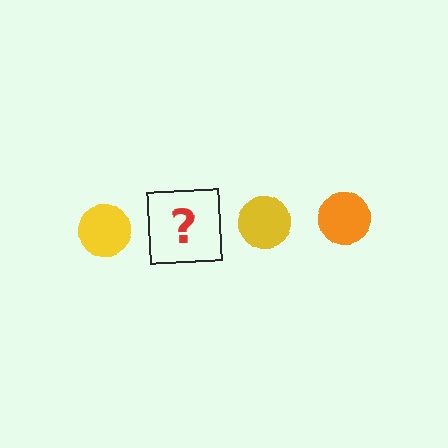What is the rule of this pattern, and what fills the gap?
The rule is that the pattern cycles through yellow, orange circles. The gap should be filled with an orange circle.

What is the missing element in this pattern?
The missing element is an orange circle.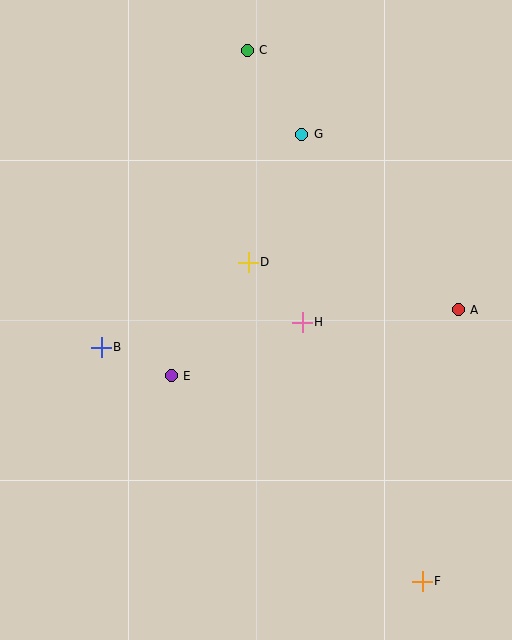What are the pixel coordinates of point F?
Point F is at (422, 581).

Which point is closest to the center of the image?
Point H at (302, 322) is closest to the center.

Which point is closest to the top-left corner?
Point C is closest to the top-left corner.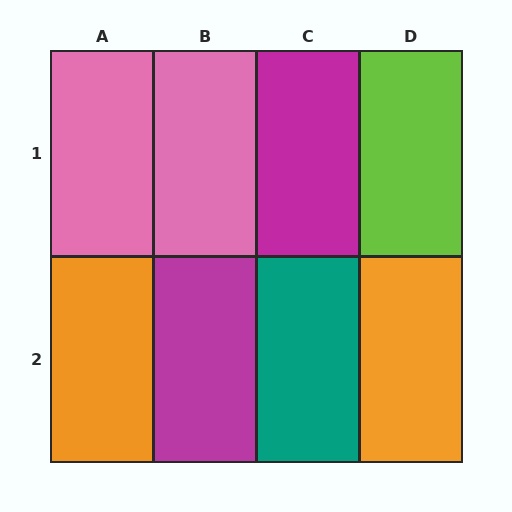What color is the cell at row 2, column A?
Orange.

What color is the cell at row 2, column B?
Magenta.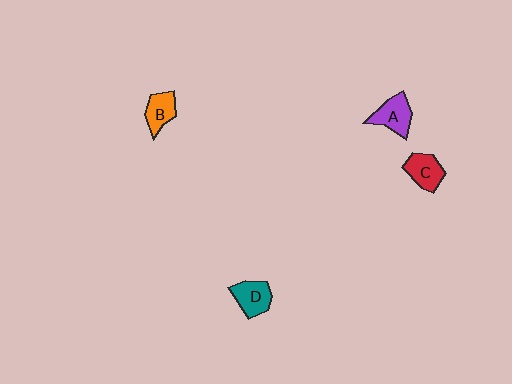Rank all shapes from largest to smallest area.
From largest to smallest: A (purple), D (teal), C (red), B (orange).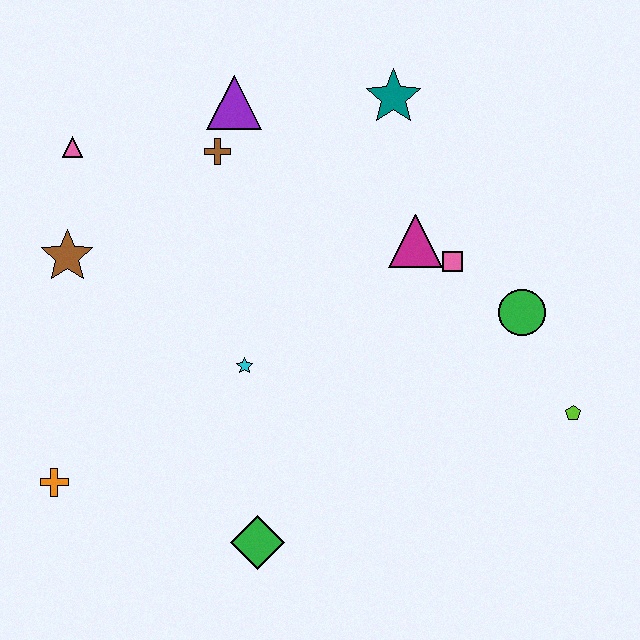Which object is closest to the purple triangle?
The brown cross is closest to the purple triangle.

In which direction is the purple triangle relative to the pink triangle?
The purple triangle is to the right of the pink triangle.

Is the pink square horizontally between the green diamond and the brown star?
No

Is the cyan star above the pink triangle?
No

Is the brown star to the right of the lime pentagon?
No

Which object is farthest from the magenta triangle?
The orange cross is farthest from the magenta triangle.